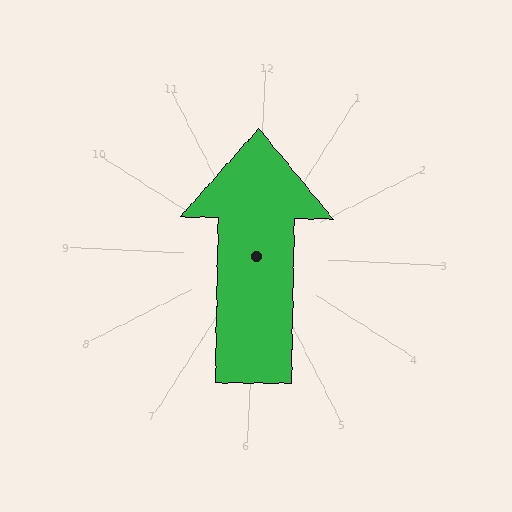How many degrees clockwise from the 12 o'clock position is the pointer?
Approximately 358 degrees.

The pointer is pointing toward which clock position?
Roughly 12 o'clock.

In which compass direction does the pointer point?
North.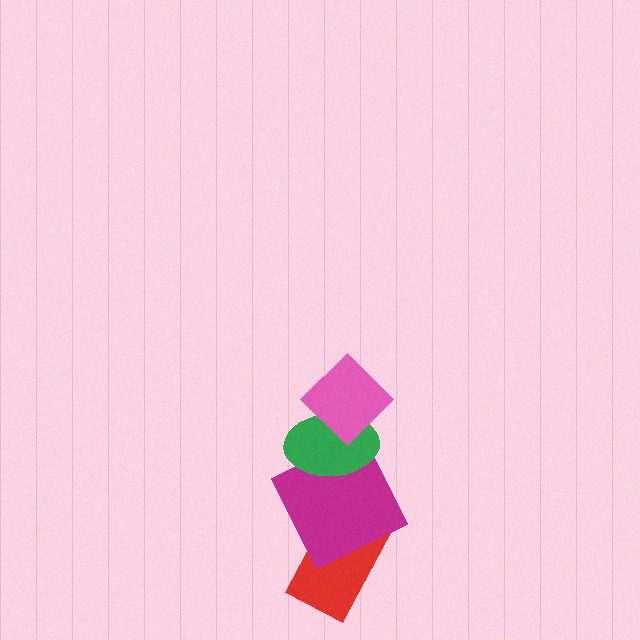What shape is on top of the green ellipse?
The pink diamond is on top of the green ellipse.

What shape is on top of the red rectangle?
The magenta square is on top of the red rectangle.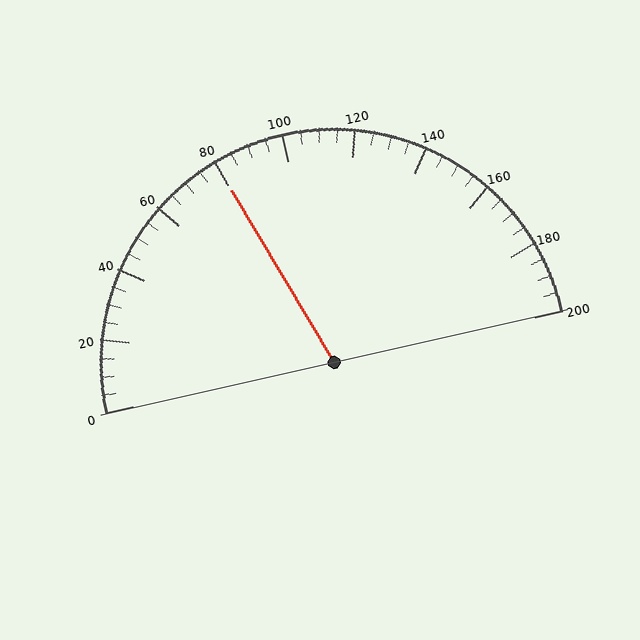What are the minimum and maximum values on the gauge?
The gauge ranges from 0 to 200.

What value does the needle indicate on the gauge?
The needle indicates approximately 80.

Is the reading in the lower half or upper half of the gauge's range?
The reading is in the lower half of the range (0 to 200).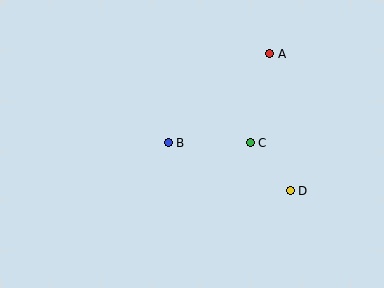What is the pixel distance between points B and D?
The distance between B and D is 131 pixels.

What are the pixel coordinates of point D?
Point D is at (290, 191).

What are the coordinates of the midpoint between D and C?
The midpoint between D and C is at (270, 167).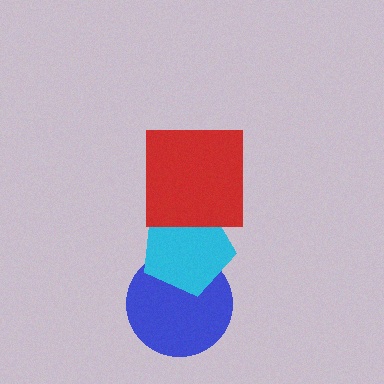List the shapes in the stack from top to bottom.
From top to bottom: the red square, the cyan pentagon, the blue circle.